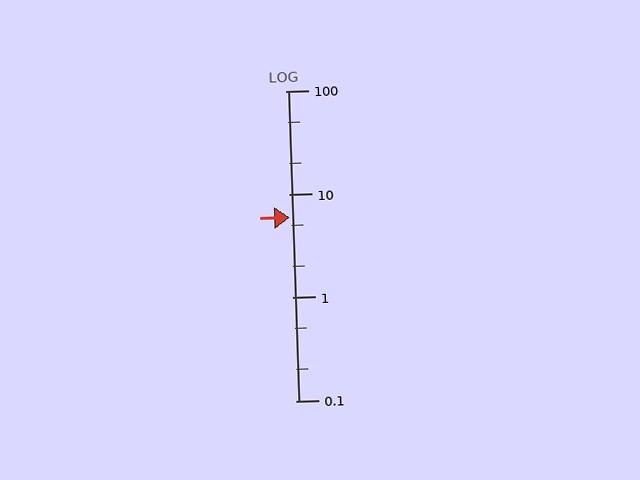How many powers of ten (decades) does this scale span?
The scale spans 3 decades, from 0.1 to 100.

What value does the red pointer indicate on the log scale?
The pointer indicates approximately 6.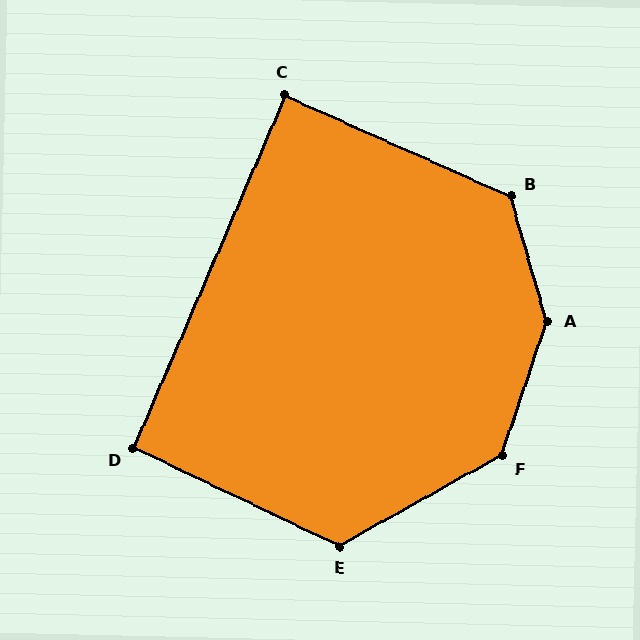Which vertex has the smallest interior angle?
C, at approximately 89 degrees.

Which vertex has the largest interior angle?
A, at approximately 145 degrees.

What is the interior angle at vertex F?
Approximately 138 degrees (obtuse).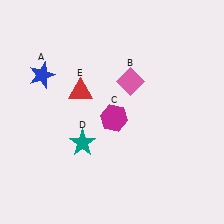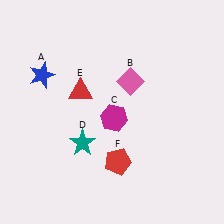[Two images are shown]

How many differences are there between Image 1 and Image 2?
There is 1 difference between the two images.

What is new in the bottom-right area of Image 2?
A red pentagon (F) was added in the bottom-right area of Image 2.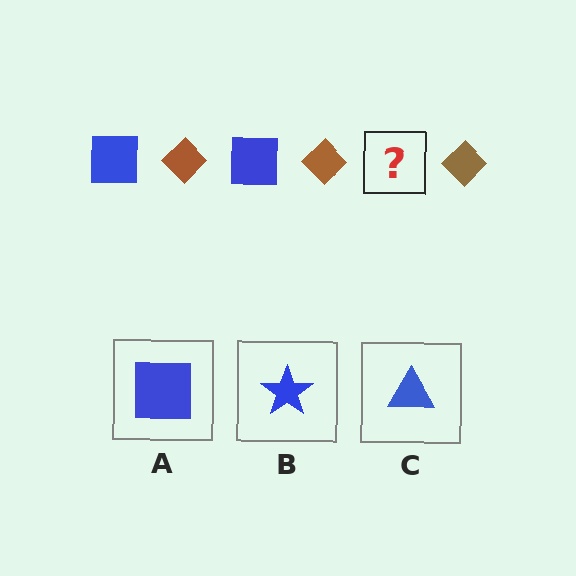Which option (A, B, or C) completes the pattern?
A.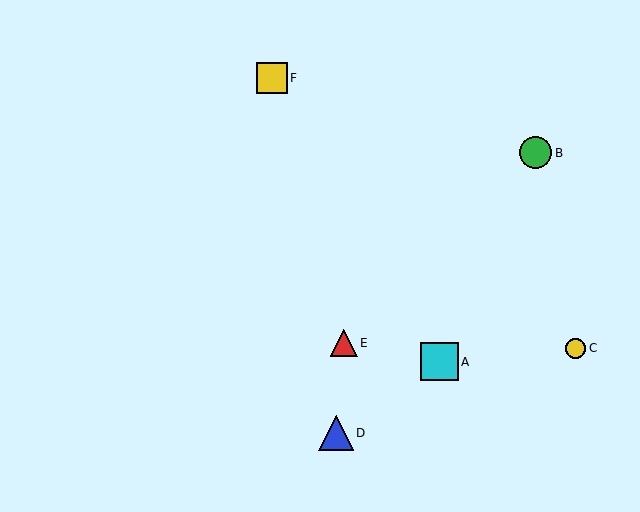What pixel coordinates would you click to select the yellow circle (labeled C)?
Click at (576, 348) to select the yellow circle C.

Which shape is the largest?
The cyan square (labeled A) is the largest.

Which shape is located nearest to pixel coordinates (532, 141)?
The green circle (labeled B) at (536, 153) is nearest to that location.